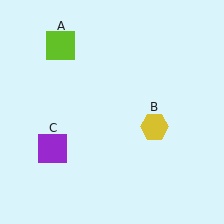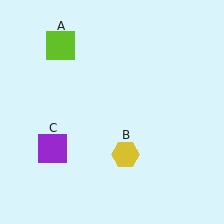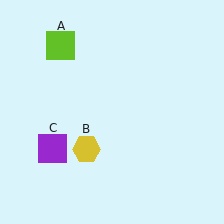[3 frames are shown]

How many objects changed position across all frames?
1 object changed position: yellow hexagon (object B).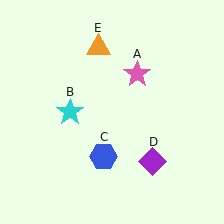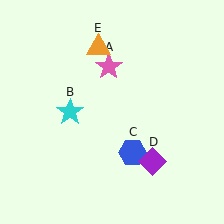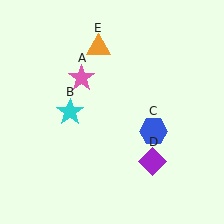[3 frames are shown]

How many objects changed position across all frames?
2 objects changed position: pink star (object A), blue hexagon (object C).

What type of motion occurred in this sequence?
The pink star (object A), blue hexagon (object C) rotated counterclockwise around the center of the scene.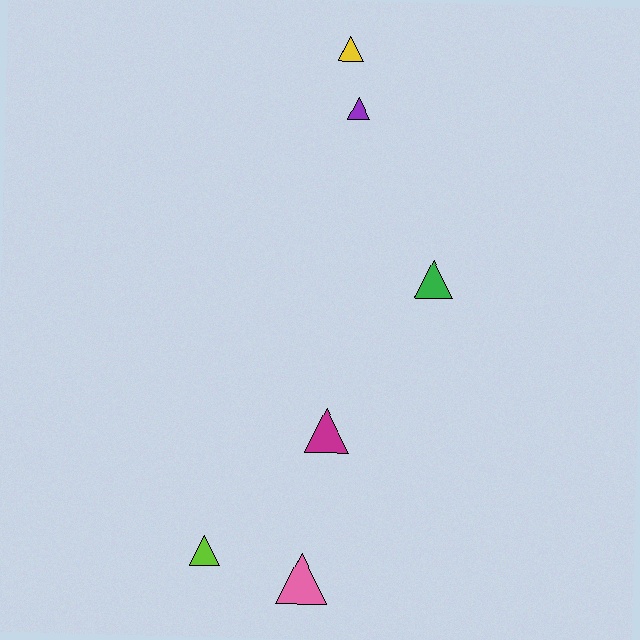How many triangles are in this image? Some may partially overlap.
There are 6 triangles.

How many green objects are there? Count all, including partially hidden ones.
There is 1 green object.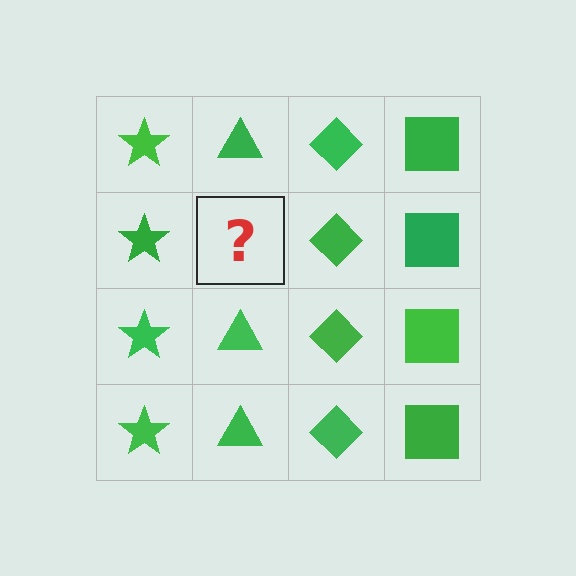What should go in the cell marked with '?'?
The missing cell should contain a green triangle.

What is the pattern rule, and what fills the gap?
The rule is that each column has a consistent shape. The gap should be filled with a green triangle.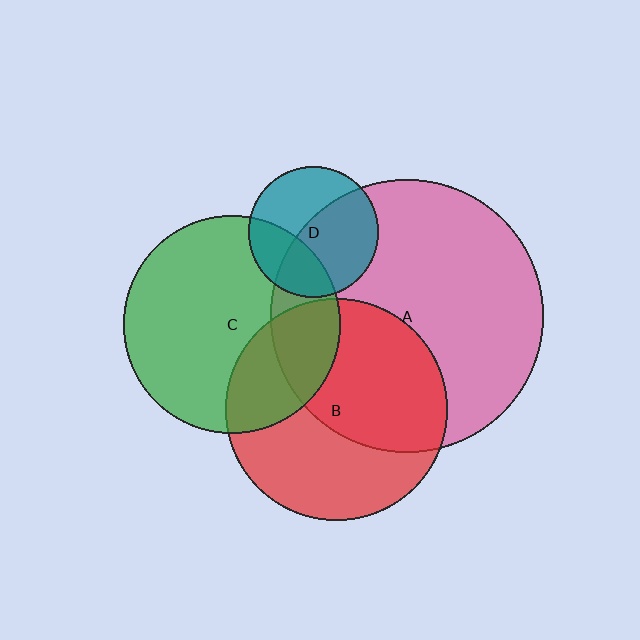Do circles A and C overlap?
Yes.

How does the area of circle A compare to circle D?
Approximately 4.4 times.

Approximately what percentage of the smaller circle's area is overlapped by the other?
Approximately 20%.